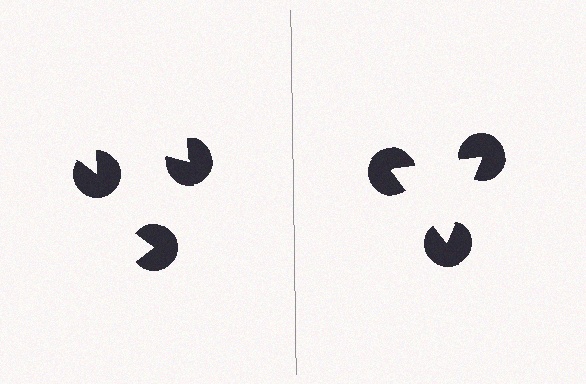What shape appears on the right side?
An illusory triangle.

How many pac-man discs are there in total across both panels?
6 — 3 on each side.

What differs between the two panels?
The pac-man discs are positioned identically on both sides; only the wedge orientations differ. On the right they align to a triangle; on the left they are misaligned.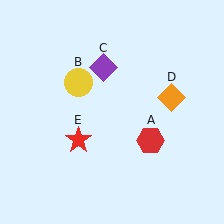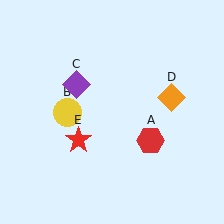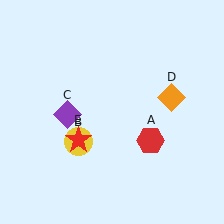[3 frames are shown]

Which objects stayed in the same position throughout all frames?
Red hexagon (object A) and orange diamond (object D) and red star (object E) remained stationary.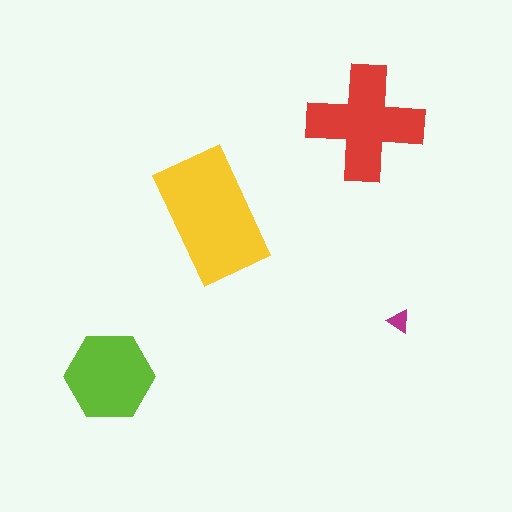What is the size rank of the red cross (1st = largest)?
2nd.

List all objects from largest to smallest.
The yellow rectangle, the red cross, the lime hexagon, the magenta triangle.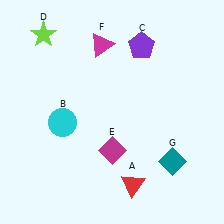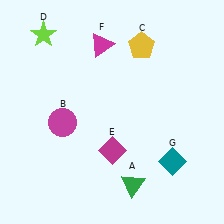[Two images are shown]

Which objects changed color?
A changed from red to green. B changed from cyan to magenta. C changed from purple to yellow.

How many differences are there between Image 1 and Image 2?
There are 3 differences between the two images.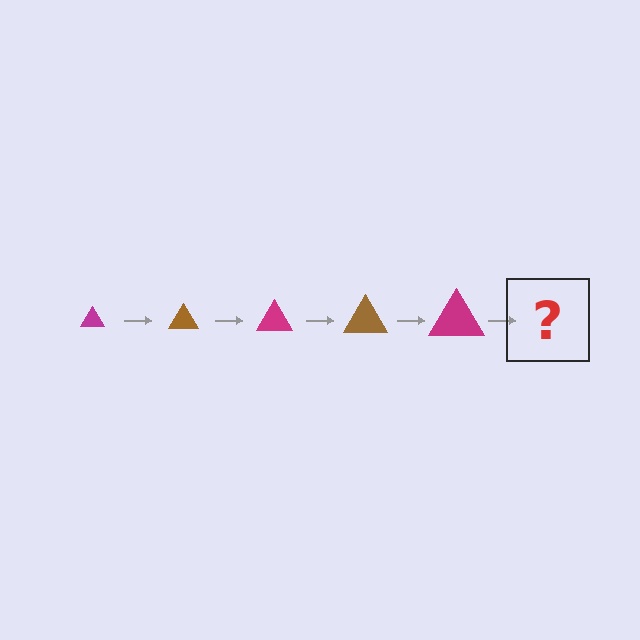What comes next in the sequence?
The next element should be a brown triangle, larger than the previous one.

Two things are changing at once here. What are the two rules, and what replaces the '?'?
The two rules are that the triangle grows larger each step and the color cycles through magenta and brown. The '?' should be a brown triangle, larger than the previous one.